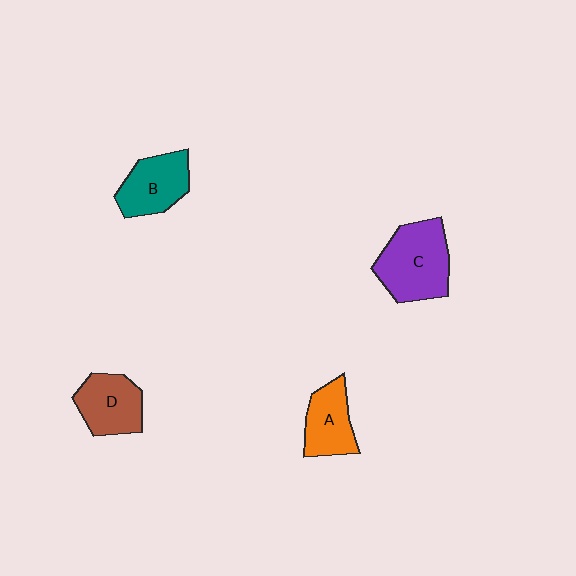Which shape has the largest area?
Shape C (purple).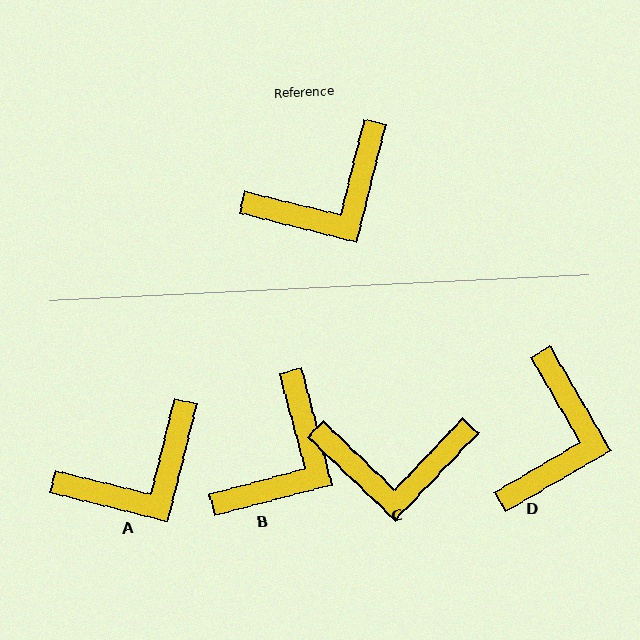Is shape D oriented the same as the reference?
No, it is off by about 44 degrees.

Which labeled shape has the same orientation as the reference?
A.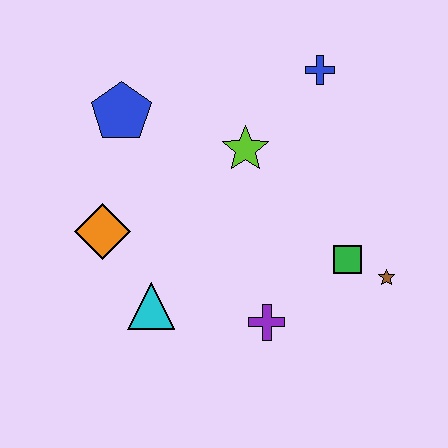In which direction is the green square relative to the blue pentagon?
The green square is to the right of the blue pentagon.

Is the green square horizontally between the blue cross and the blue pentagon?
No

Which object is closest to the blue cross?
The lime star is closest to the blue cross.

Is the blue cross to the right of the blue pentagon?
Yes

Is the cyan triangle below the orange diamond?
Yes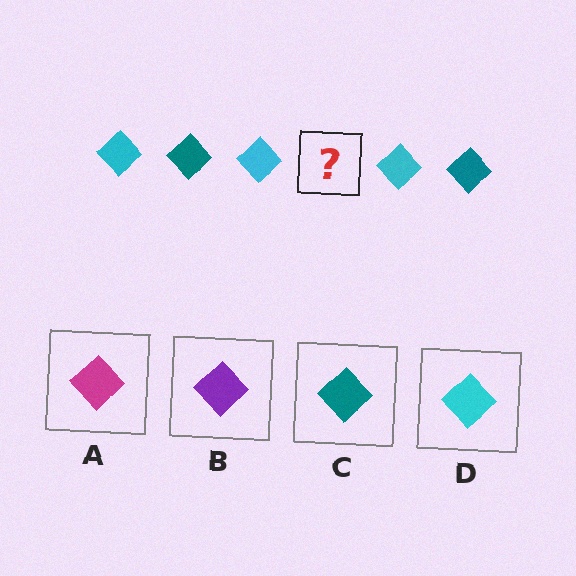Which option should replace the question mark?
Option C.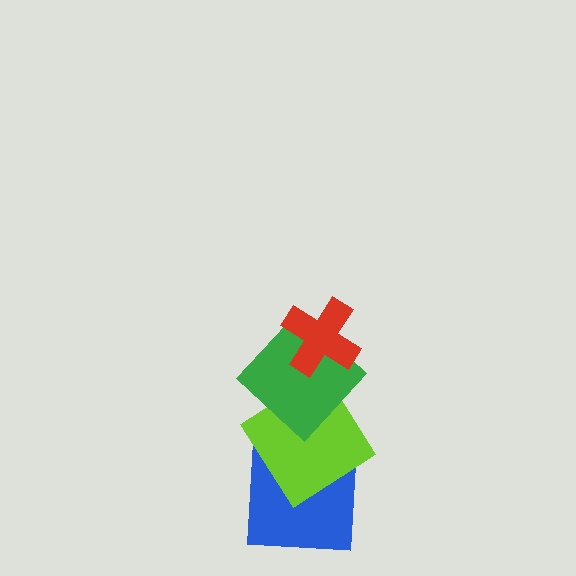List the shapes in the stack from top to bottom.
From top to bottom: the red cross, the green diamond, the lime diamond, the blue square.